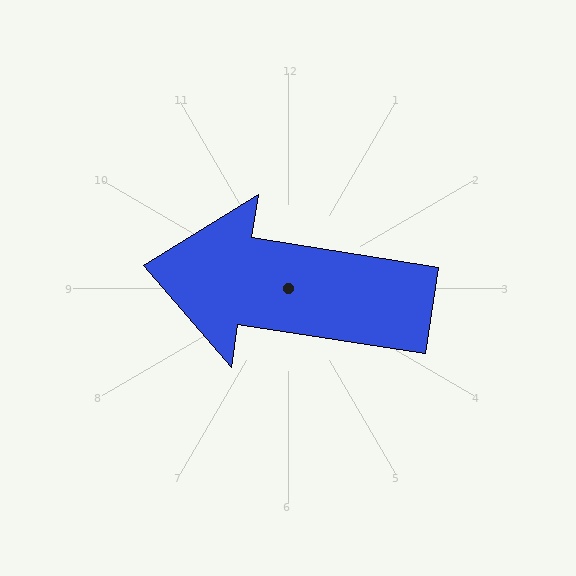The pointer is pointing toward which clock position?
Roughly 9 o'clock.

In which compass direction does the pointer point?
West.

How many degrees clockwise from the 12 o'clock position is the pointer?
Approximately 279 degrees.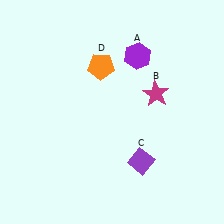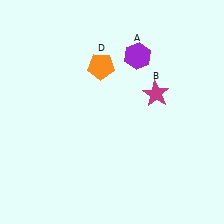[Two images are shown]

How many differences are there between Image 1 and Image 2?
There is 1 difference between the two images.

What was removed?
The purple diamond (C) was removed in Image 2.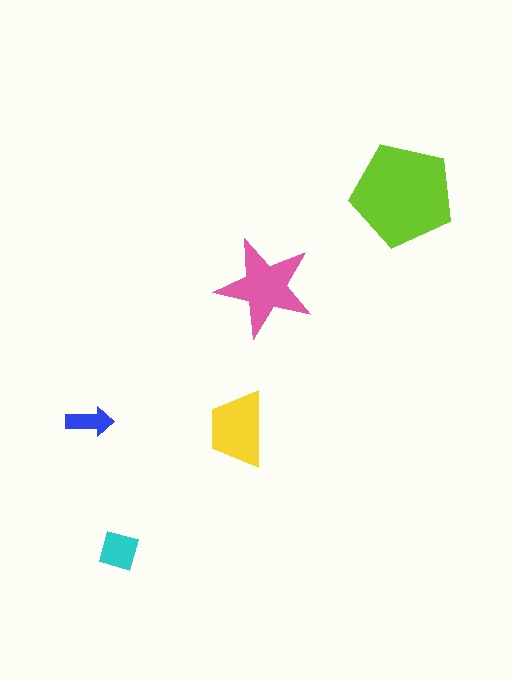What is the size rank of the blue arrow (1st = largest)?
5th.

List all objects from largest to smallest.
The lime pentagon, the pink star, the yellow trapezoid, the cyan square, the blue arrow.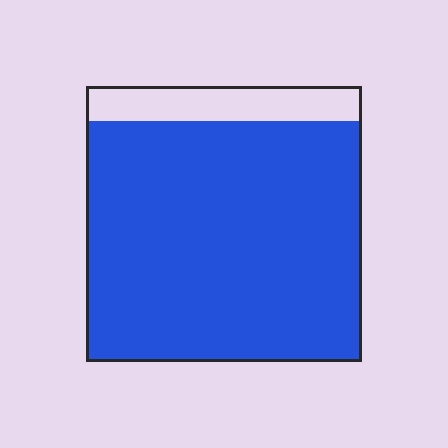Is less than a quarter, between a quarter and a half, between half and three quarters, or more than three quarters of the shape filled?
More than three quarters.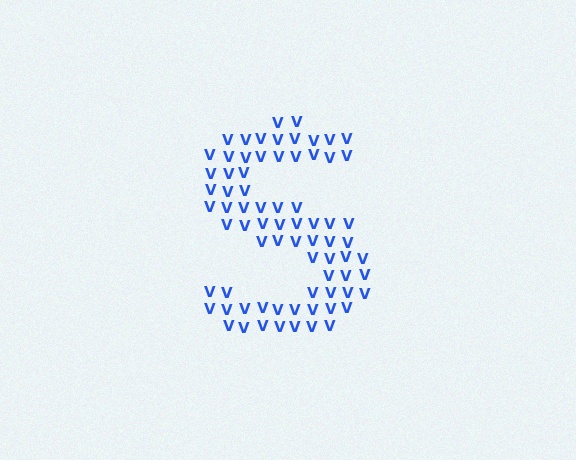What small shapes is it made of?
It is made of small letter V's.